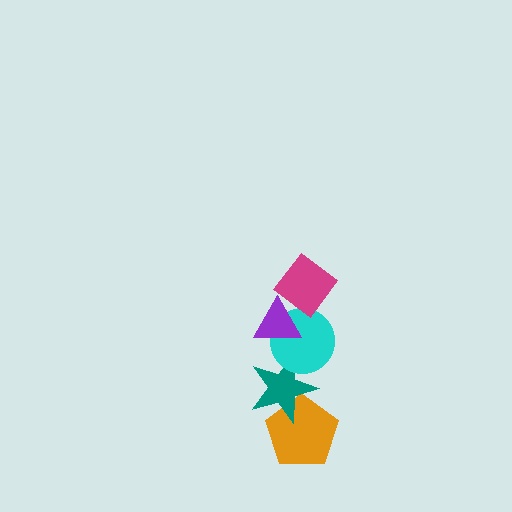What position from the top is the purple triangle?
The purple triangle is 2nd from the top.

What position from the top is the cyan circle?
The cyan circle is 3rd from the top.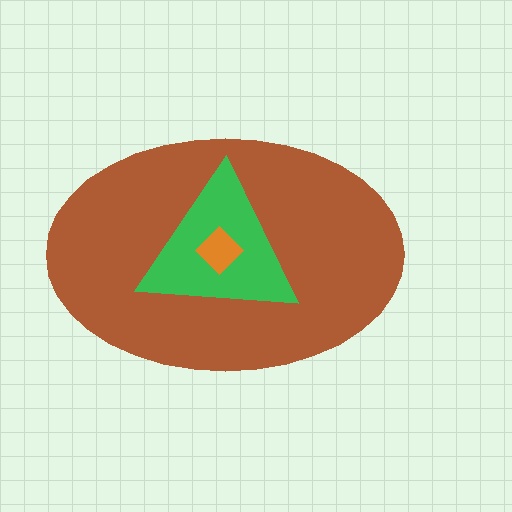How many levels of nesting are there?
3.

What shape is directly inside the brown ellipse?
The green triangle.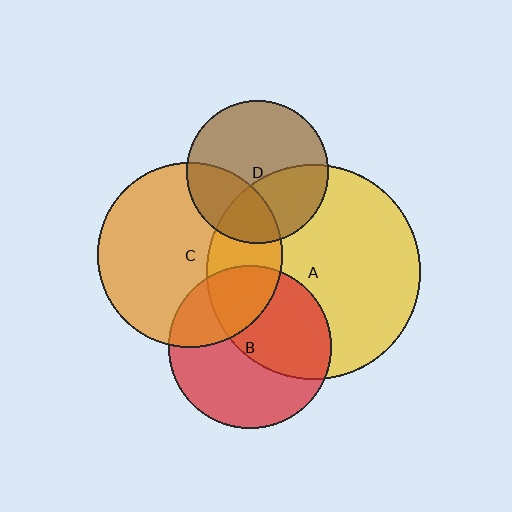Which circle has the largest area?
Circle A (yellow).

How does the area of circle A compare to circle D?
Approximately 2.3 times.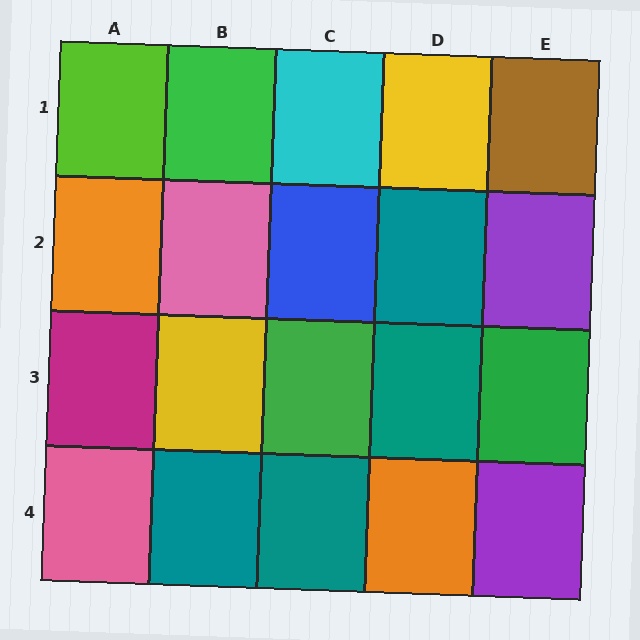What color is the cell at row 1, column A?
Lime.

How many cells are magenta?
1 cell is magenta.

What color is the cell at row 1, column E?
Brown.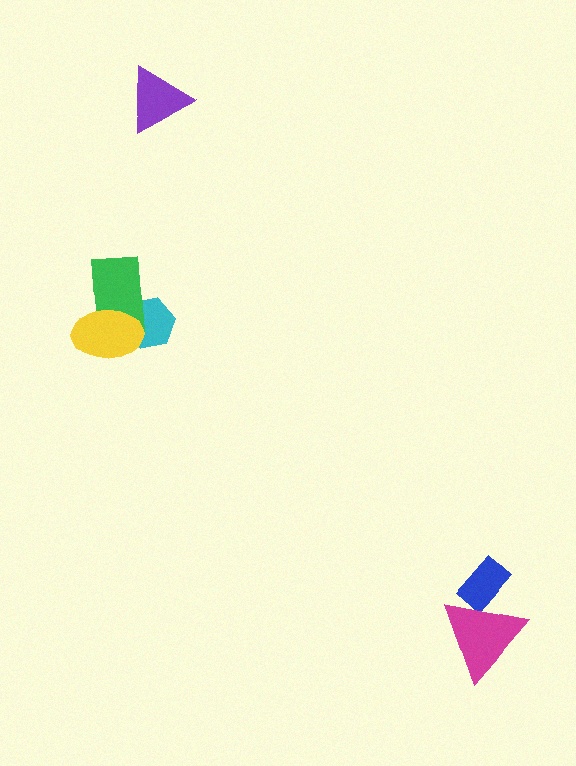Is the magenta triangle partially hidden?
No, no other shape covers it.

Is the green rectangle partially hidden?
Yes, it is partially covered by another shape.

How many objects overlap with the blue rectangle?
1 object overlaps with the blue rectangle.